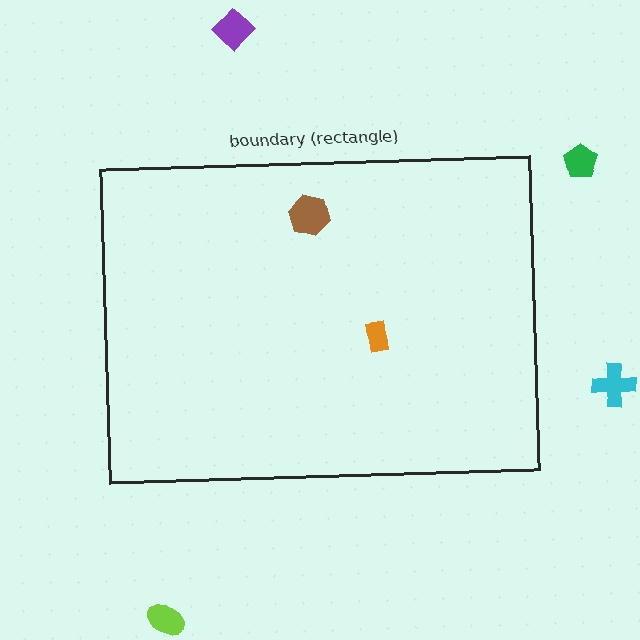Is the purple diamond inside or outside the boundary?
Outside.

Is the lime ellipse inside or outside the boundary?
Outside.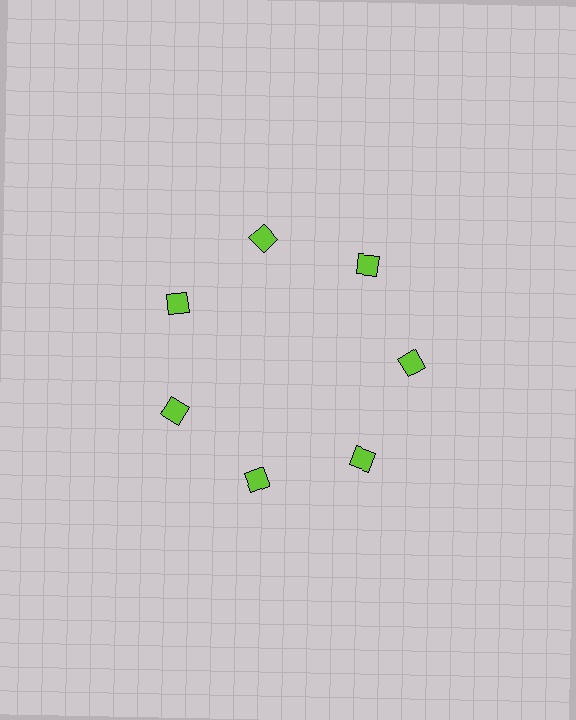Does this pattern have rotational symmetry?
Yes, this pattern has 7-fold rotational symmetry. It looks the same after rotating 51 degrees around the center.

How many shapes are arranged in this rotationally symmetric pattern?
There are 7 shapes, arranged in 7 groups of 1.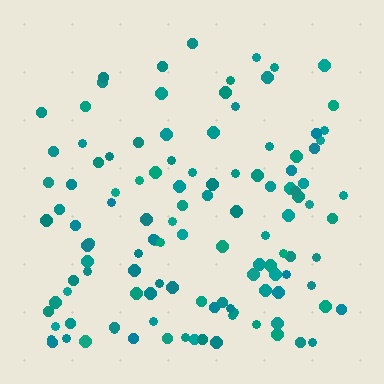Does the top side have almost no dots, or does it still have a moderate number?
Still a moderate number, just noticeably fewer than the bottom.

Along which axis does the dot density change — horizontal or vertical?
Vertical.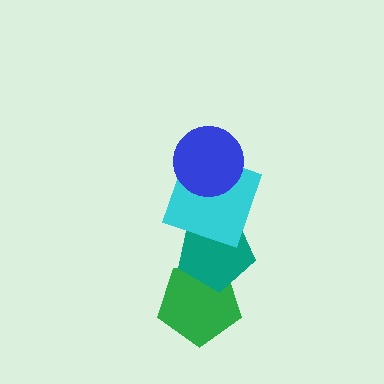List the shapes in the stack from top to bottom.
From top to bottom: the blue circle, the cyan square, the teal pentagon, the green pentagon.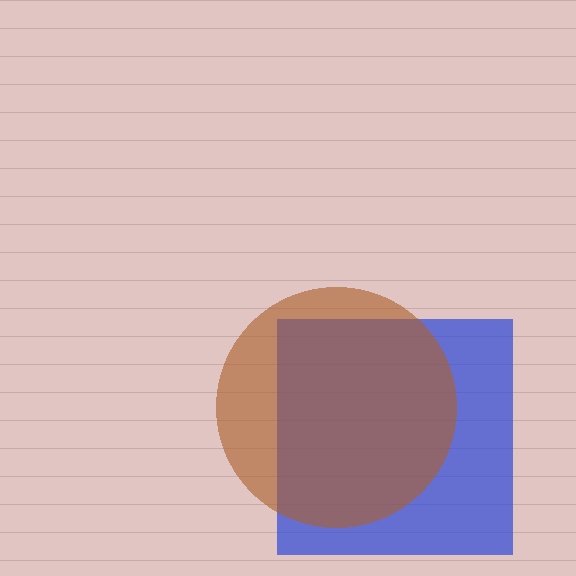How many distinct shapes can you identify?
There are 2 distinct shapes: a blue square, a brown circle.